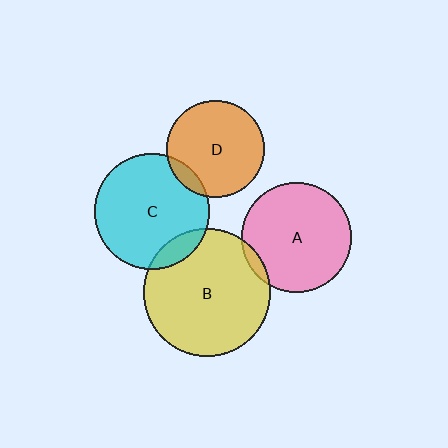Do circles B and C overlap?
Yes.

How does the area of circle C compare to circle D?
Approximately 1.4 times.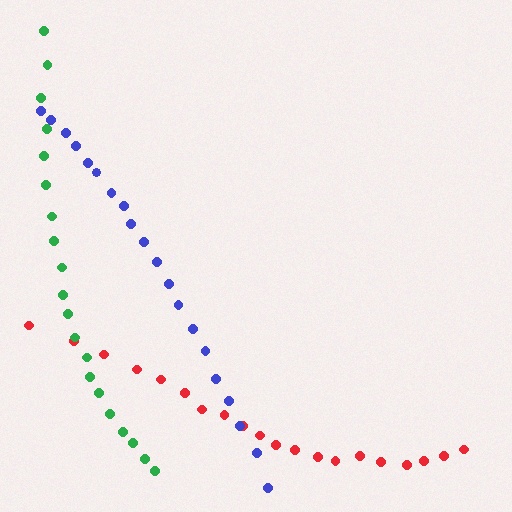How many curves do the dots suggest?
There are 3 distinct paths.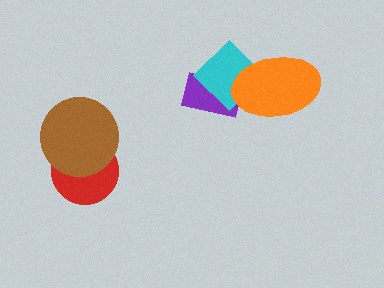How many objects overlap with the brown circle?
1 object overlaps with the brown circle.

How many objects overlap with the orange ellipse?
2 objects overlap with the orange ellipse.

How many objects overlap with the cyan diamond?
2 objects overlap with the cyan diamond.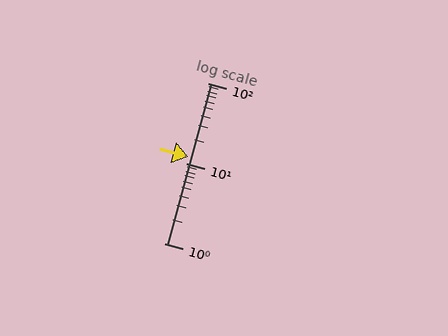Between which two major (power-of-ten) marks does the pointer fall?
The pointer is between 10 and 100.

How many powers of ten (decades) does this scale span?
The scale spans 2 decades, from 1 to 100.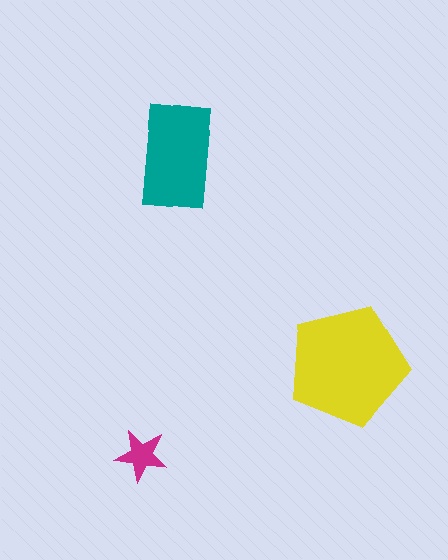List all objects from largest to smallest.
The yellow pentagon, the teal rectangle, the magenta star.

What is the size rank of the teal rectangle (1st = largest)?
2nd.